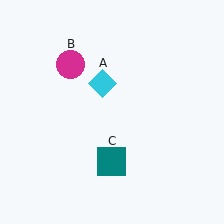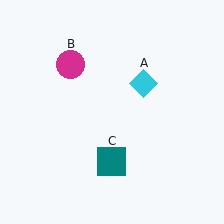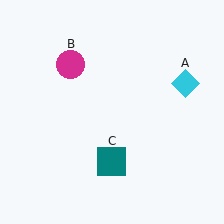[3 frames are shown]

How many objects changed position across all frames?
1 object changed position: cyan diamond (object A).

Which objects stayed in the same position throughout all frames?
Magenta circle (object B) and teal square (object C) remained stationary.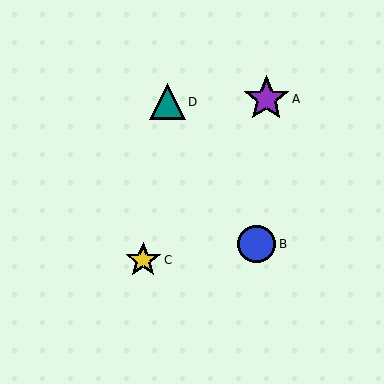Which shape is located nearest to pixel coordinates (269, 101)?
The purple star (labeled A) at (266, 99) is nearest to that location.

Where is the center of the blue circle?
The center of the blue circle is at (257, 244).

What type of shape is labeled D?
Shape D is a teal triangle.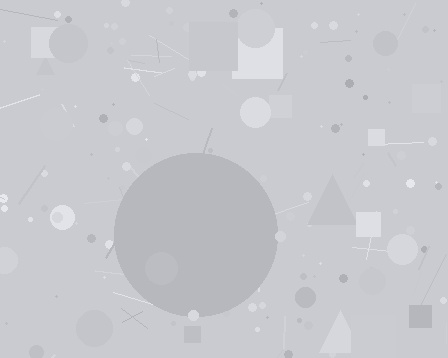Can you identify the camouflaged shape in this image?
The camouflaged shape is a circle.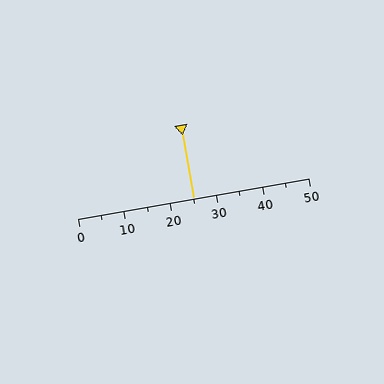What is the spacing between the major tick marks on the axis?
The major ticks are spaced 10 apart.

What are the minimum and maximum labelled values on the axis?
The axis runs from 0 to 50.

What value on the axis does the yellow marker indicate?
The marker indicates approximately 25.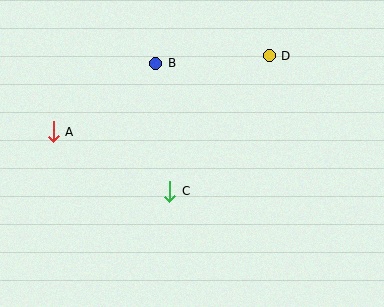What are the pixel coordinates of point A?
Point A is at (53, 132).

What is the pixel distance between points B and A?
The distance between B and A is 123 pixels.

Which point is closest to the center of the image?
Point C at (170, 191) is closest to the center.